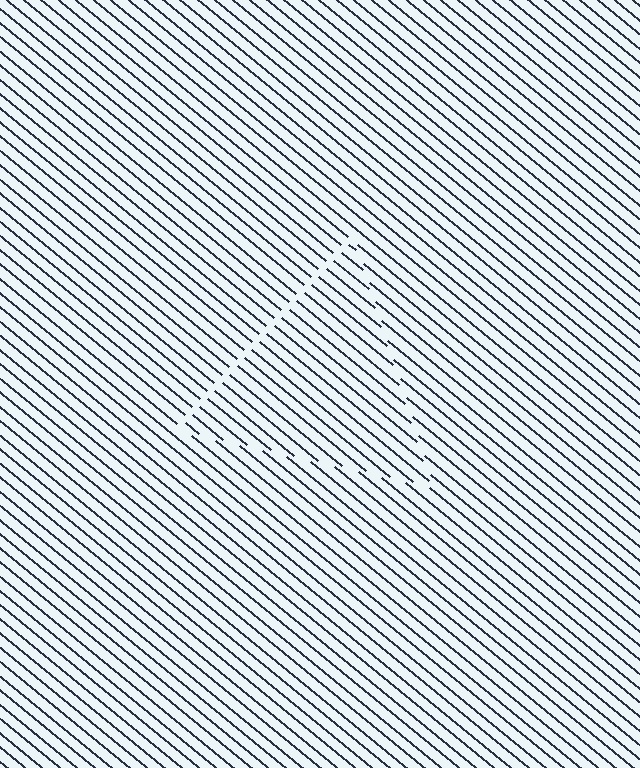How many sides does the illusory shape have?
3 sides — the line-ends trace a triangle.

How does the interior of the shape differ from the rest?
The interior of the shape contains the same grating, shifted by half a period — the contour is defined by the phase discontinuity where line-ends from the inner and outer gratings abut.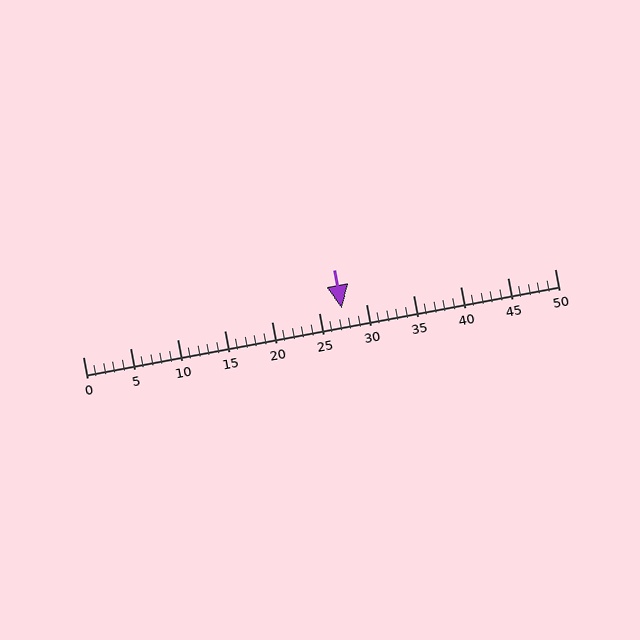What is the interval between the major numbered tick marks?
The major tick marks are spaced 5 units apart.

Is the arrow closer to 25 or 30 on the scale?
The arrow is closer to 25.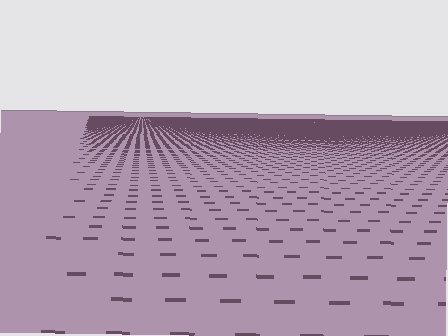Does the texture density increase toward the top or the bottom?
Density increases toward the top.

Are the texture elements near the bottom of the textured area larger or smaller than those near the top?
Larger. Near the bottom, elements are closer to the viewer and appear at a bigger on-screen size.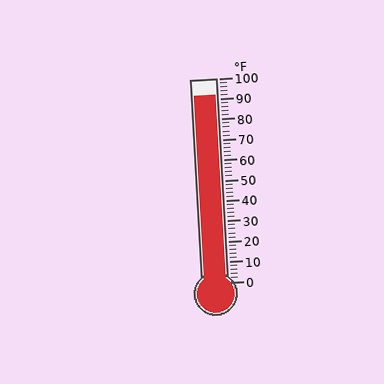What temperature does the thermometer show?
The thermometer shows approximately 92°F.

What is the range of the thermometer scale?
The thermometer scale ranges from 0°F to 100°F.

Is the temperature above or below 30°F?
The temperature is above 30°F.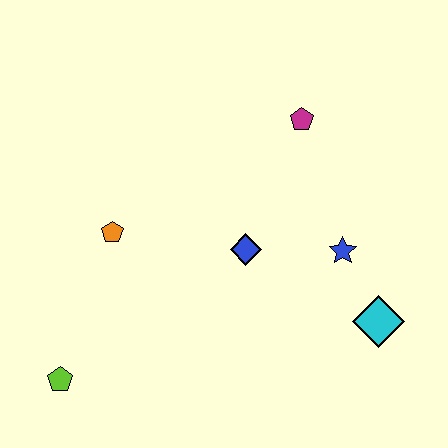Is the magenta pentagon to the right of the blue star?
No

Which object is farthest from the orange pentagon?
The cyan diamond is farthest from the orange pentagon.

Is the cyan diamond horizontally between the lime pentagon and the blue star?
No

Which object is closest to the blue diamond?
The blue star is closest to the blue diamond.